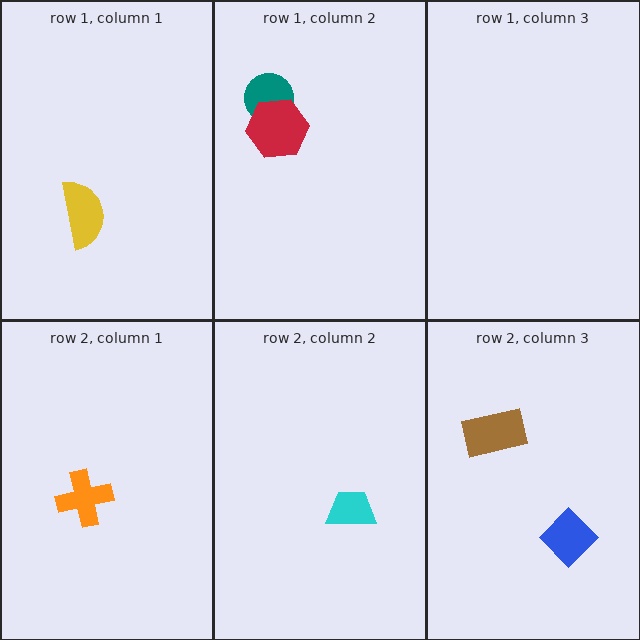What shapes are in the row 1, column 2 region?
The teal circle, the red hexagon.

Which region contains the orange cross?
The row 2, column 1 region.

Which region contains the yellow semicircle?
The row 1, column 1 region.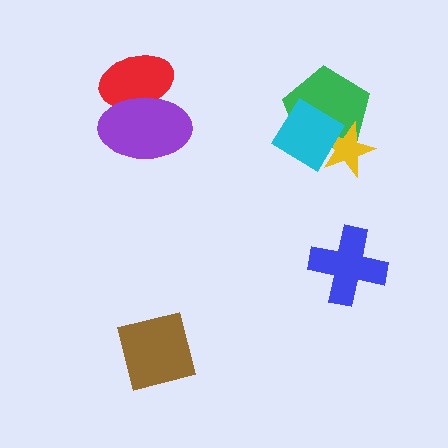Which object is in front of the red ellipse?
The purple ellipse is in front of the red ellipse.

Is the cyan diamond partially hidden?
No, no other shape covers it.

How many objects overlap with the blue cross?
0 objects overlap with the blue cross.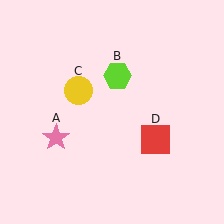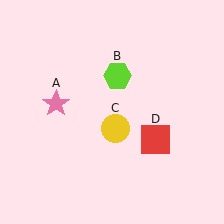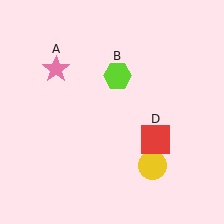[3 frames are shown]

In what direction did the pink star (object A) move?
The pink star (object A) moved up.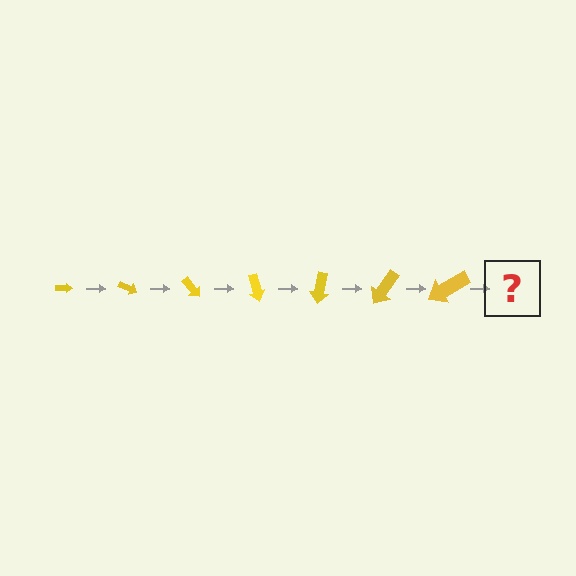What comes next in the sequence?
The next element should be an arrow, larger than the previous one and rotated 175 degrees from the start.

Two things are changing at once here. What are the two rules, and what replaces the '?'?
The two rules are that the arrow grows larger each step and it rotates 25 degrees each step. The '?' should be an arrow, larger than the previous one and rotated 175 degrees from the start.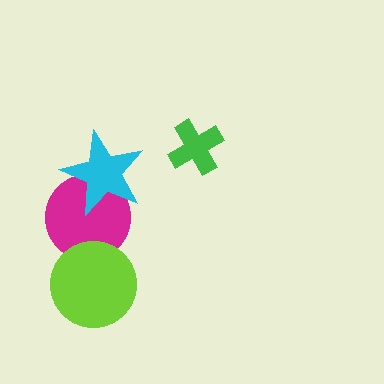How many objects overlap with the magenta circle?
2 objects overlap with the magenta circle.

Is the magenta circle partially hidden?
Yes, it is partially covered by another shape.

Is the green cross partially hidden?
No, no other shape covers it.